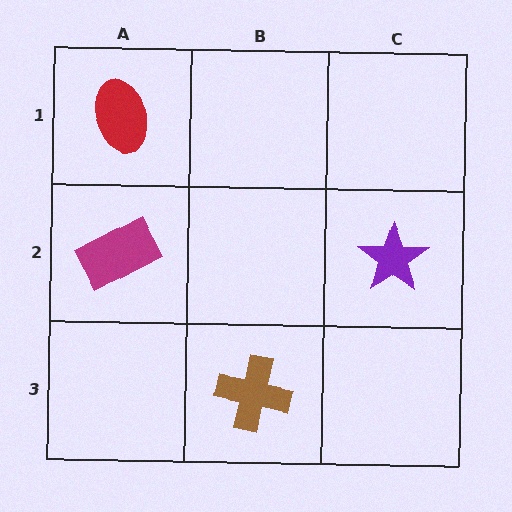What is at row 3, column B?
A brown cross.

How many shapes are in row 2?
2 shapes.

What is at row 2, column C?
A purple star.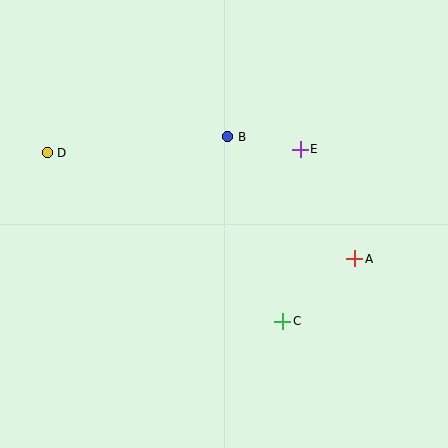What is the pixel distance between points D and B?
The distance between D and B is 181 pixels.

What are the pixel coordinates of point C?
Point C is at (282, 321).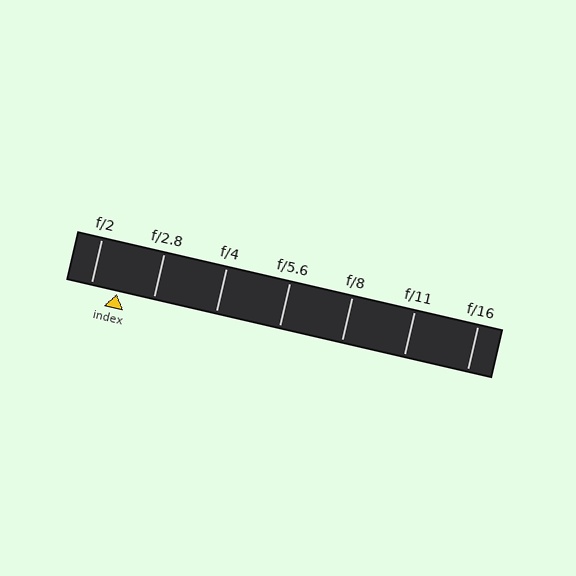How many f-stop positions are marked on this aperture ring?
There are 7 f-stop positions marked.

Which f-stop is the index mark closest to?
The index mark is closest to f/2.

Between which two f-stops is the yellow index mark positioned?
The index mark is between f/2 and f/2.8.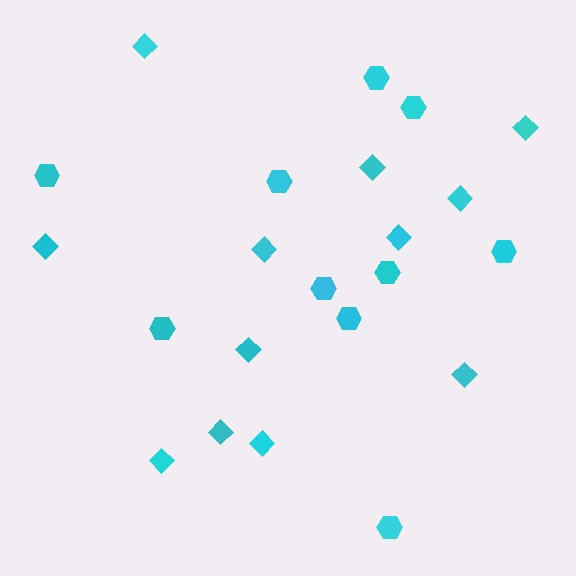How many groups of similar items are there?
There are 2 groups: one group of diamonds (12) and one group of hexagons (10).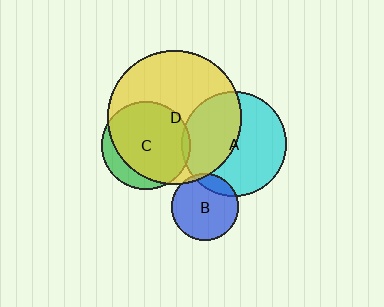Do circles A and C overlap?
Yes.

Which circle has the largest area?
Circle D (yellow).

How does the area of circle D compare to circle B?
Approximately 4.0 times.